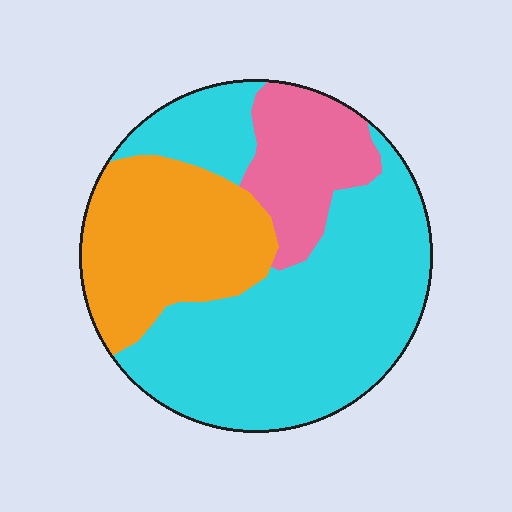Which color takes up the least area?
Pink, at roughly 15%.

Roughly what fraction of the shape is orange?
Orange takes up about one quarter (1/4) of the shape.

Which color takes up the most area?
Cyan, at roughly 55%.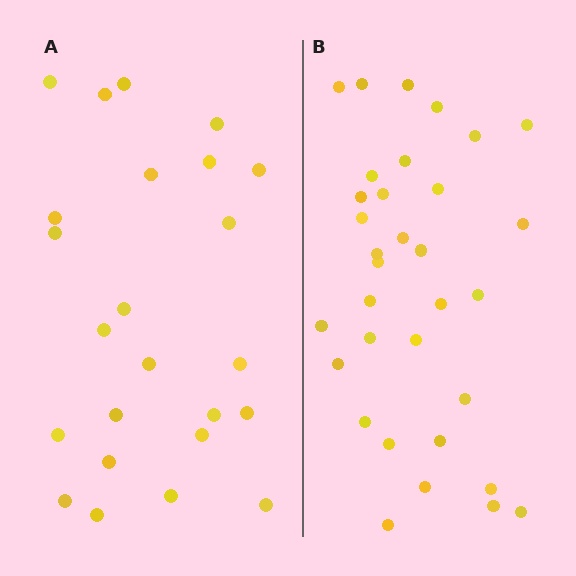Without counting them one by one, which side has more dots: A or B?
Region B (the right region) has more dots.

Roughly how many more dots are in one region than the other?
Region B has roughly 8 or so more dots than region A.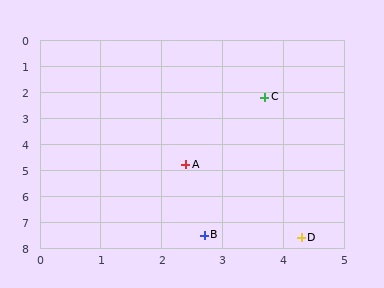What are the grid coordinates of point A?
Point A is at approximately (2.4, 4.8).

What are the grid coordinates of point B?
Point B is at approximately (2.7, 7.5).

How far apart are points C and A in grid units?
Points C and A are about 2.9 grid units apart.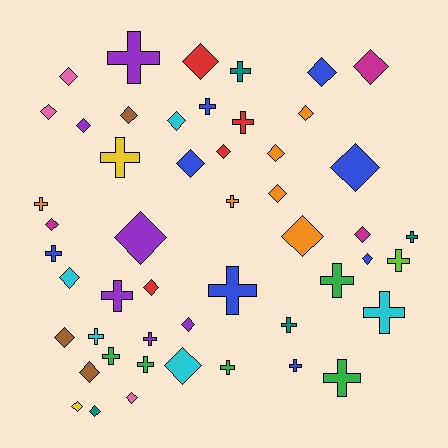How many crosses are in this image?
There are 22 crosses.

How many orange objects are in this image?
There are 6 orange objects.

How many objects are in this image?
There are 50 objects.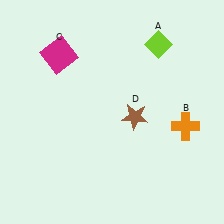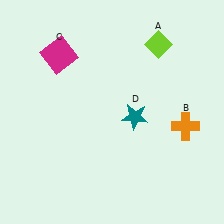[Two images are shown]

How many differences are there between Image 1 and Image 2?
There is 1 difference between the two images.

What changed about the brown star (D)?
In Image 1, D is brown. In Image 2, it changed to teal.